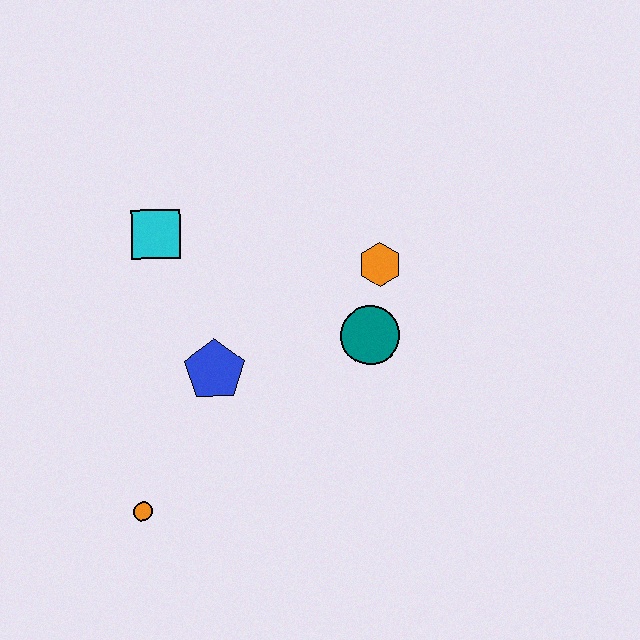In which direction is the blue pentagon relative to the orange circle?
The blue pentagon is above the orange circle.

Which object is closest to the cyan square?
The blue pentagon is closest to the cyan square.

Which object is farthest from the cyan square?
The orange circle is farthest from the cyan square.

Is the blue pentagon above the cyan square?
No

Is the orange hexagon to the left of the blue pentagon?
No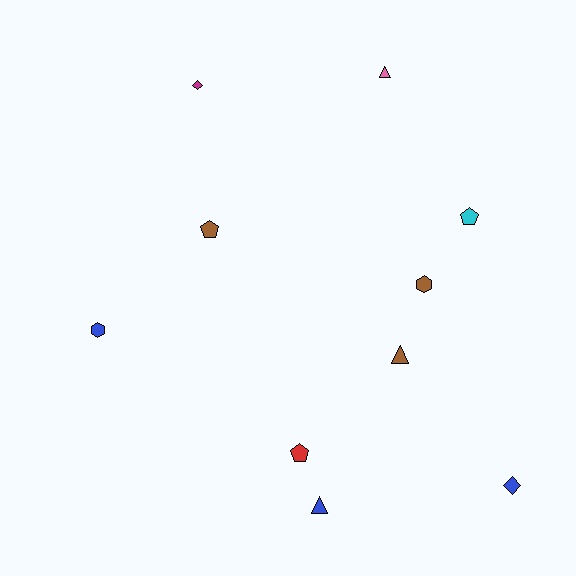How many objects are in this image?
There are 10 objects.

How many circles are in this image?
There are no circles.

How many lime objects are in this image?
There are no lime objects.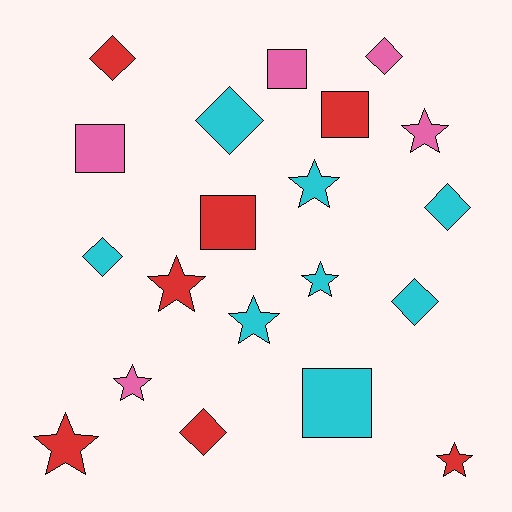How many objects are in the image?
There are 20 objects.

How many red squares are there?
There are 2 red squares.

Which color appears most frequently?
Cyan, with 8 objects.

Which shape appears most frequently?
Star, with 8 objects.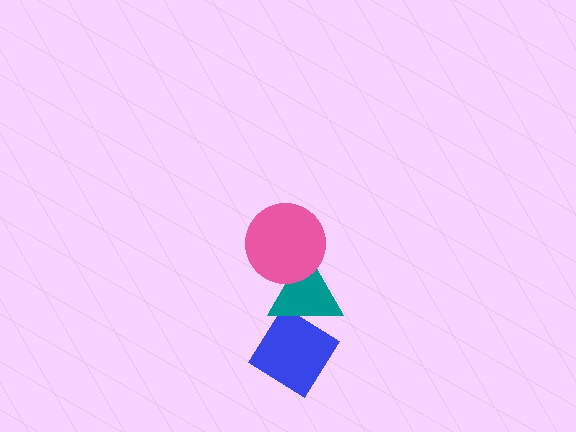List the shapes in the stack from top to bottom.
From top to bottom: the pink circle, the teal triangle, the blue diamond.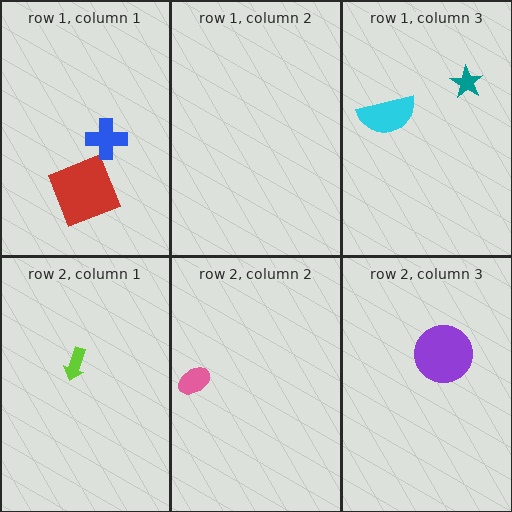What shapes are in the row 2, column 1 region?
The lime arrow.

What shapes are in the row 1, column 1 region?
The red square, the blue cross.